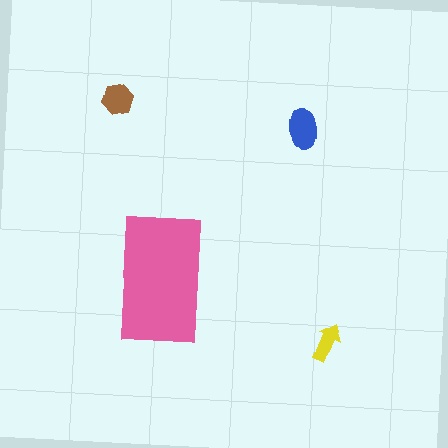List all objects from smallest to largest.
The yellow arrow, the brown hexagon, the blue ellipse, the pink rectangle.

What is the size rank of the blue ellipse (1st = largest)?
2nd.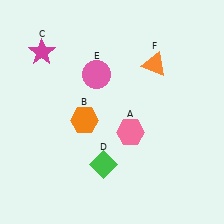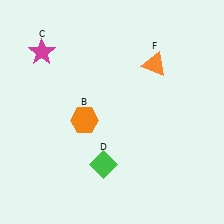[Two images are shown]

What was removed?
The pink hexagon (A), the pink circle (E) were removed in Image 2.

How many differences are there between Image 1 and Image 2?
There are 2 differences between the two images.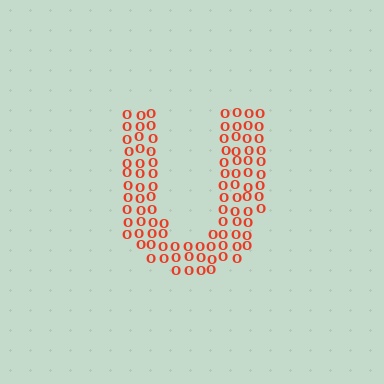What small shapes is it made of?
It is made of small letter O's.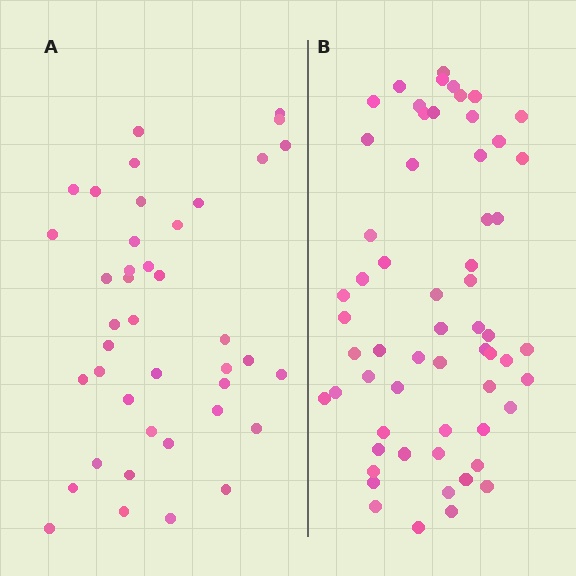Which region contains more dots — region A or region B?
Region B (the right region) has more dots.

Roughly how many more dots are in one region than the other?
Region B has approximately 20 more dots than region A.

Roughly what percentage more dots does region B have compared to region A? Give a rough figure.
About 45% more.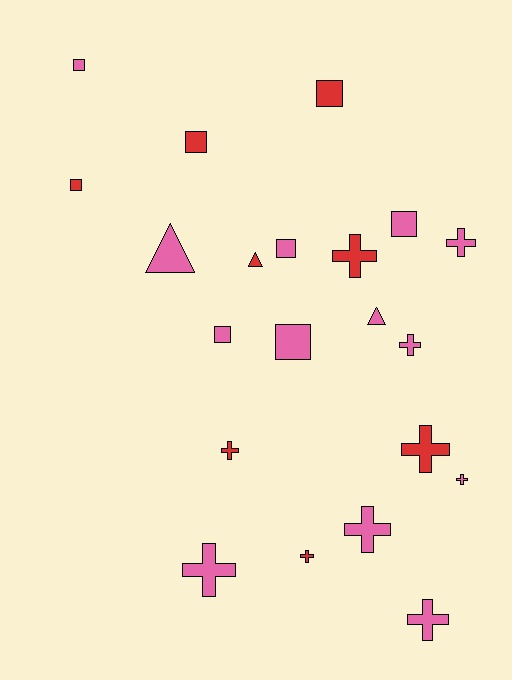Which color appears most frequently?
Pink, with 13 objects.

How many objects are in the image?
There are 21 objects.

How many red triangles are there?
There is 1 red triangle.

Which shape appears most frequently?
Cross, with 10 objects.